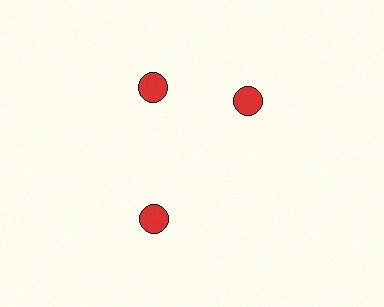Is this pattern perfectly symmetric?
No. The 3 red circles are arranged in a ring, but one element near the 3 o'clock position is rotated out of alignment along the ring, breaking the 3-fold rotational symmetry.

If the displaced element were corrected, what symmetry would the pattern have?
It would have 3-fold rotational symmetry — the pattern would map onto itself every 120 degrees.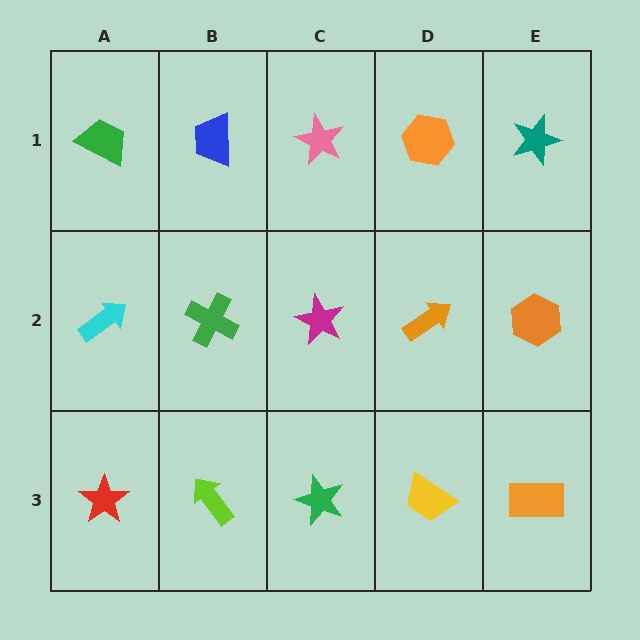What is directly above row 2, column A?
A green trapezoid.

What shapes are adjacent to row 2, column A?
A green trapezoid (row 1, column A), a red star (row 3, column A), a green cross (row 2, column B).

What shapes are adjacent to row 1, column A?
A cyan arrow (row 2, column A), a blue trapezoid (row 1, column B).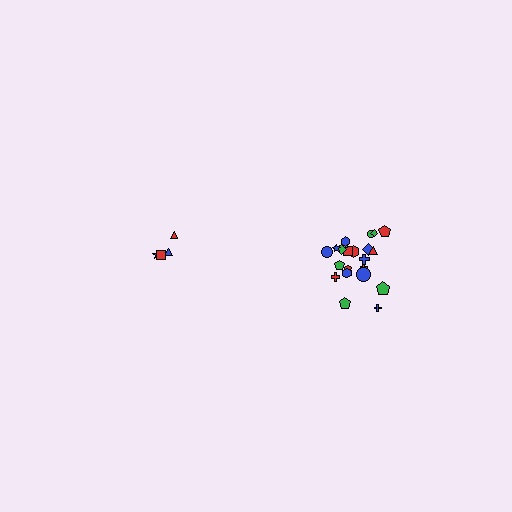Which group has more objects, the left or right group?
The right group.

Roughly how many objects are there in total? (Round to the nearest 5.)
Roughly 25 objects in total.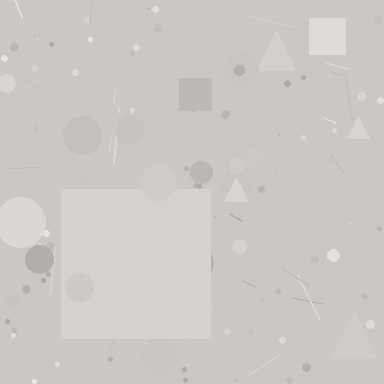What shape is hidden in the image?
A square is hidden in the image.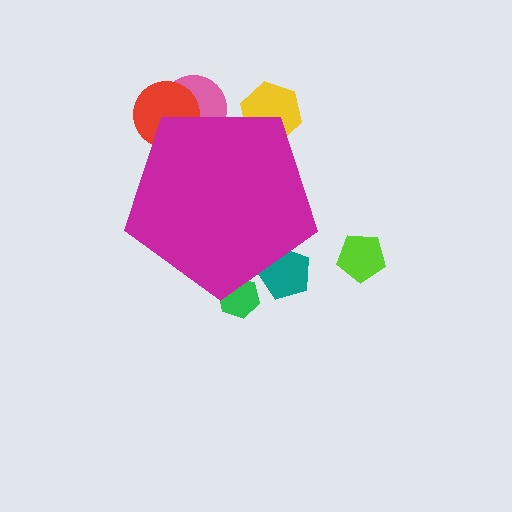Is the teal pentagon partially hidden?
Yes, the teal pentagon is partially hidden behind the magenta pentagon.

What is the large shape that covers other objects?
A magenta pentagon.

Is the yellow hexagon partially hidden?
Yes, the yellow hexagon is partially hidden behind the magenta pentagon.